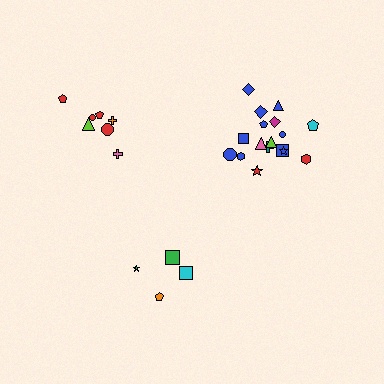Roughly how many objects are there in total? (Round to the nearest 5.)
Roughly 30 objects in total.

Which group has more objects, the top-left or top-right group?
The top-right group.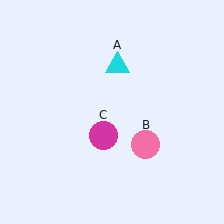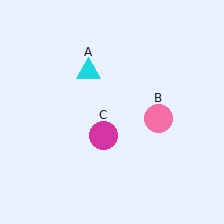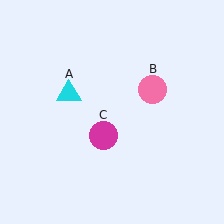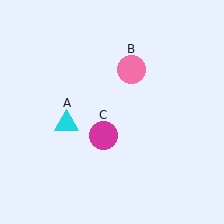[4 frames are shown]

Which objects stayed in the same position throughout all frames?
Magenta circle (object C) remained stationary.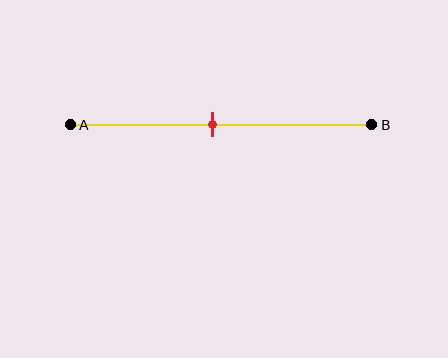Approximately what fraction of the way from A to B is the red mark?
The red mark is approximately 45% of the way from A to B.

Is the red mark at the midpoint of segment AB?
Yes, the mark is approximately at the midpoint.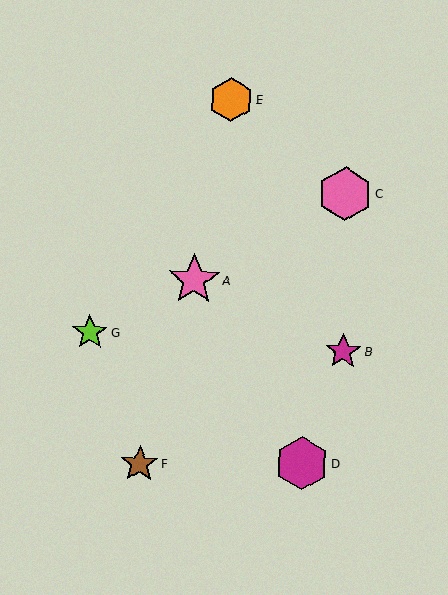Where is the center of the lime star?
The center of the lime star is at (90, 332).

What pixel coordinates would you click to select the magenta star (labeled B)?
Click at (343, 351) to select the magenta star B.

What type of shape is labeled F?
Shape F is a brown star.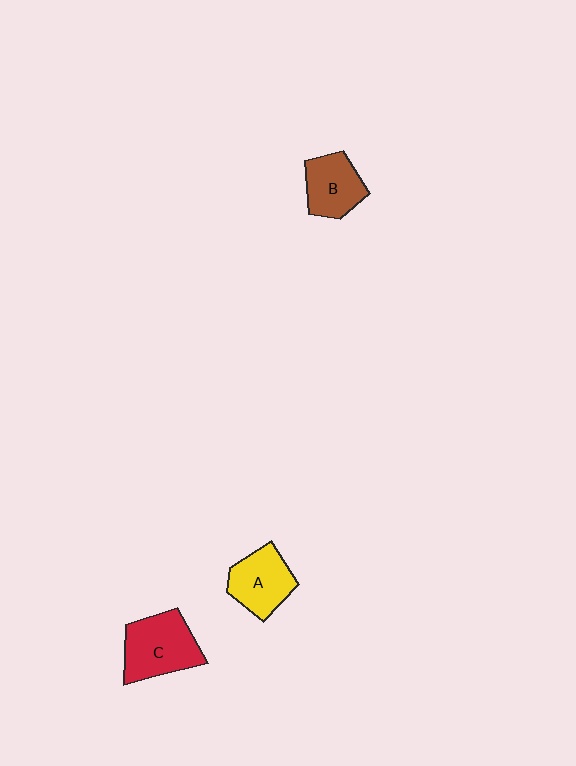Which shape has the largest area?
Shape C (red).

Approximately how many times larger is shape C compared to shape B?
Approximately 1.3 times.